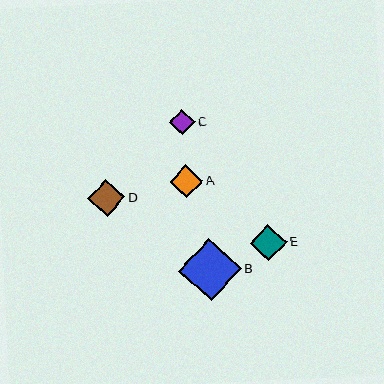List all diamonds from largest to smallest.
From largest to smallest: B, D, E, A, C.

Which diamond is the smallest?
Diamond C is the smallest with a size of approximately 25 pixels.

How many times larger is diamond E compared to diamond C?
Diamond E is approximately 1.4 times the size of diamond C.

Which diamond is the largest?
Diamond B is the largest with a size of approximately 62 pixels.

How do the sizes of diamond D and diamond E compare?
Diamond D and diamond E are approximately the same size.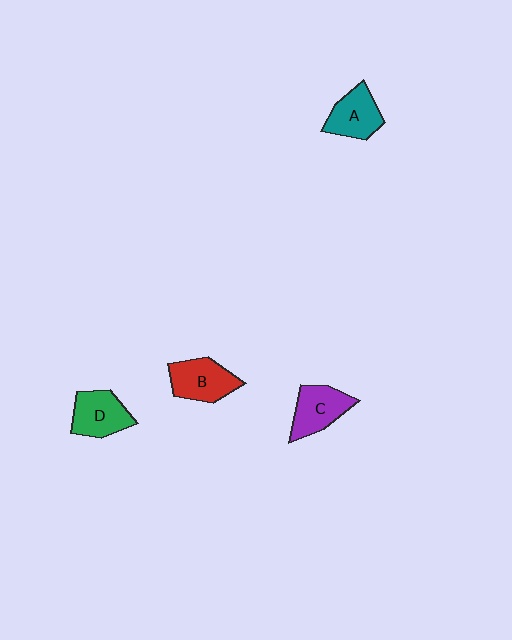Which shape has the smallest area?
Shape A (teal).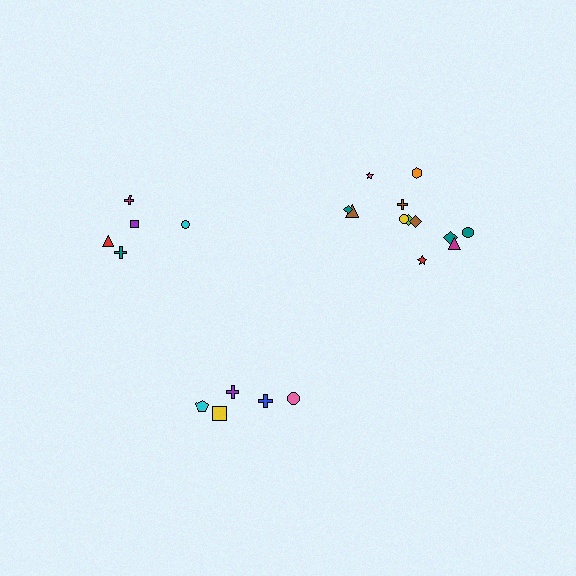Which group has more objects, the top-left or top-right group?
The top-right group.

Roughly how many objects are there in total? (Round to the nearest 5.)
Roughly 20 objects in total.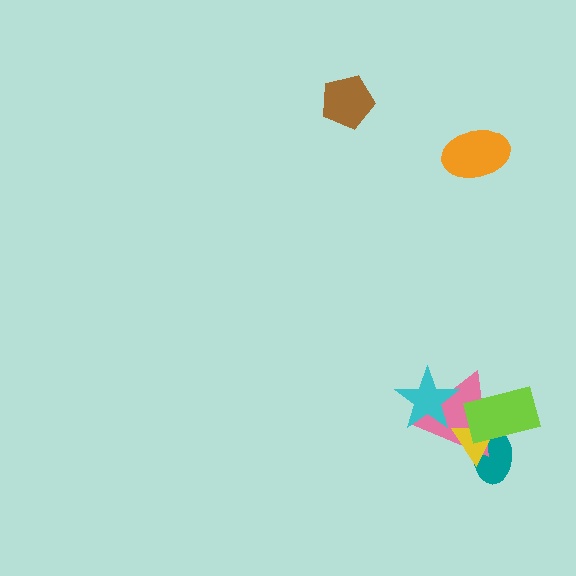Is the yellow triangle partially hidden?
Yes, it is partially covered by another shape.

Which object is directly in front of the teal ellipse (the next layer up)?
The pink triangle is directly in front of the teal ellipse.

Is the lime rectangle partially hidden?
No, no other shape covers it.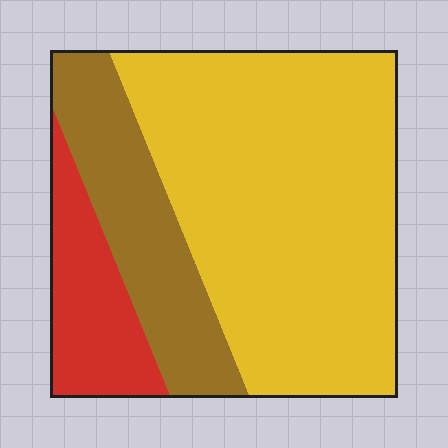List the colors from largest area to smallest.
From largest to smallest: yellow, brown, red.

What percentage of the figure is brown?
Brown takes up about one fifth (1/5) of the figure.